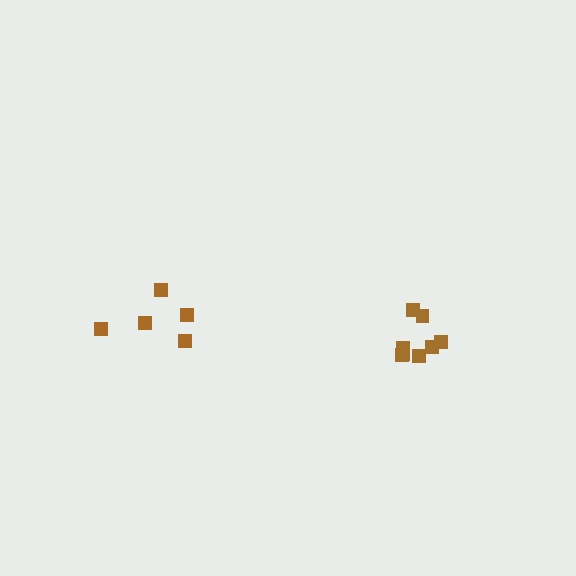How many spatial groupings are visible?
There are 2 spatial groupings.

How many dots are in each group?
Group 1: 8 dots, Group 2: 5 dots (13 total).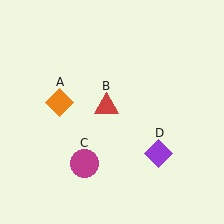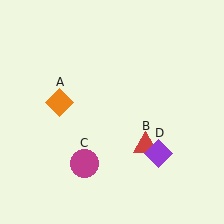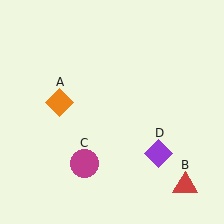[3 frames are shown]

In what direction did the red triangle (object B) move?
The red triangle (object B) moved down and to the right.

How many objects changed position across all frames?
1 object changed position: red triangle (object B).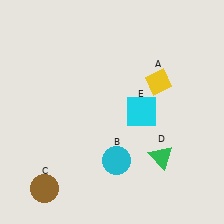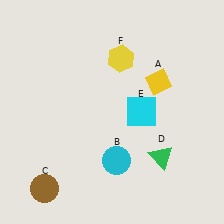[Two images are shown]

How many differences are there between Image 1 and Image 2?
There is 1 difference between the two images.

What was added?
A yellow hexagon (F) was added in Image 2.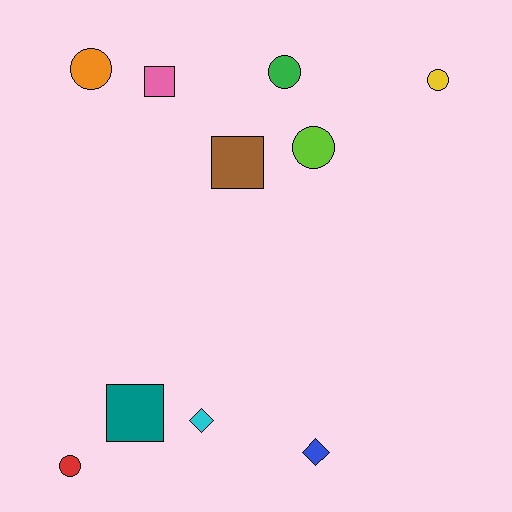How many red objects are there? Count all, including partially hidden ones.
There is 1 red object.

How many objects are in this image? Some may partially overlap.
There are 10 objects.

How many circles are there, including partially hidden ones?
There are 5 circles.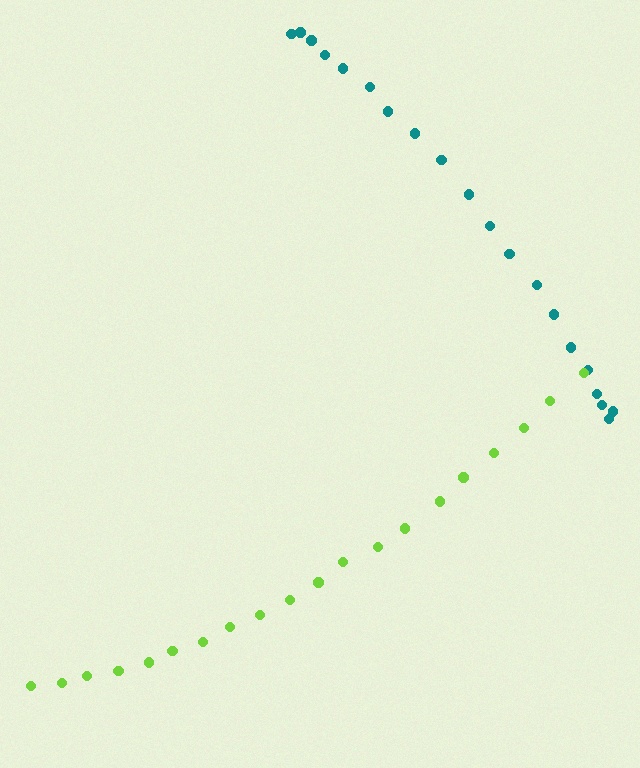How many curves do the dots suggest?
There are 2 distinct paths.